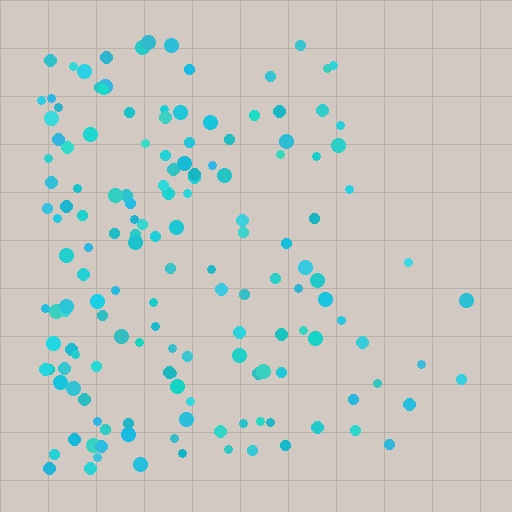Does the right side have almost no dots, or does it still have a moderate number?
Still a moderate number, just noticeably fewer than the left.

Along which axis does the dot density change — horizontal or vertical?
Horizontal.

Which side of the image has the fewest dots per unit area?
The right.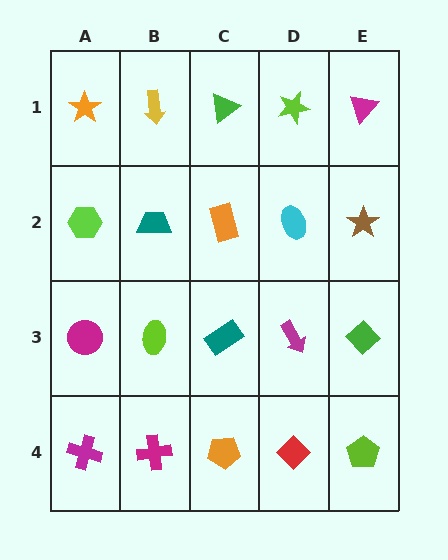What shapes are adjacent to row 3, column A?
A lime hexagon (row 2, column A), a magenta cross (row 4, column A), a lime ellipse (row 3, column B).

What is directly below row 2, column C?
A teal rectangle.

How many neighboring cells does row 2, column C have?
4.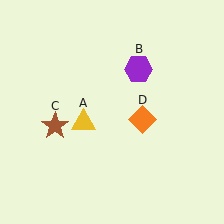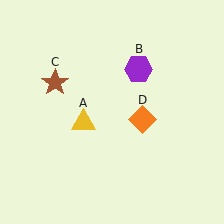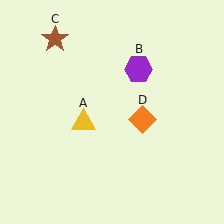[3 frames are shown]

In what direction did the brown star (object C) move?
The brown star (object C) moved up.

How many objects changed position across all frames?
1 object changed position: brown star (object C).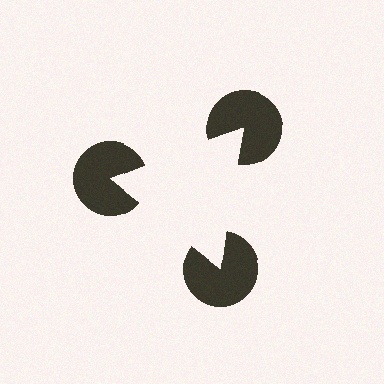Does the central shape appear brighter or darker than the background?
It typically appears slightly brighter than the background, even though no actual brightness change is drawn.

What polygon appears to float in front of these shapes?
An illusory triangle — its edges are inferred from the aligned wedge cuts in the pac-man discs, not physically drawn.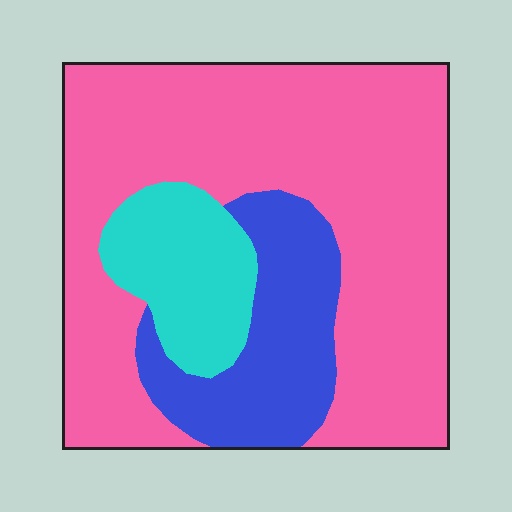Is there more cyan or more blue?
Blue.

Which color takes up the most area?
Pink, at roughly 65%.